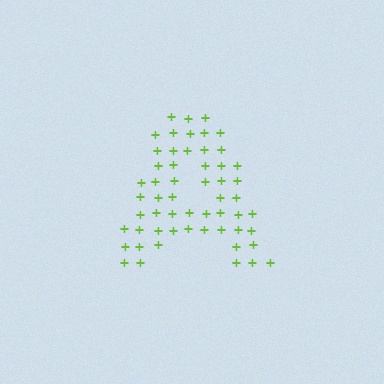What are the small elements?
The small elements are plus signs.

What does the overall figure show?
The overall figure shows the letter A.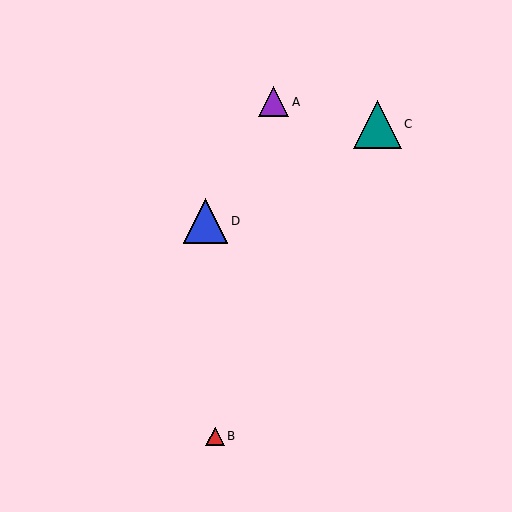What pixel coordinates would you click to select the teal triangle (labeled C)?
Click at (377, 124) to select the teal triangle C.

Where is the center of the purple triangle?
The center of the purple triangle is at (274, 102).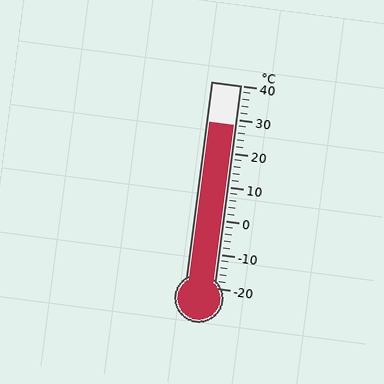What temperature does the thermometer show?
The thermometer shows approximately 28°C.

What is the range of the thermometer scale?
The thermometer scale ranges from -20°C to 40°C.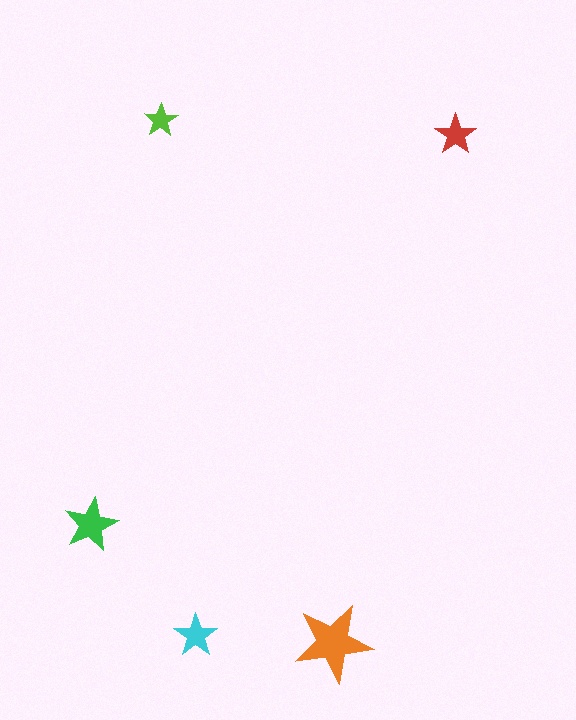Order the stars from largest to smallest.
the orange one, the green one, the cyan one, the red one, the lime one.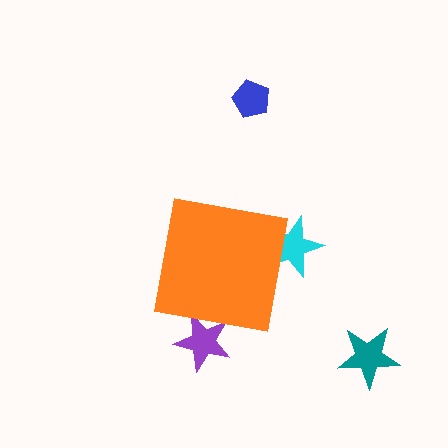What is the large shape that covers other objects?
An orange square.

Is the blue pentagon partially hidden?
No, the blue pentagon is fully visible.